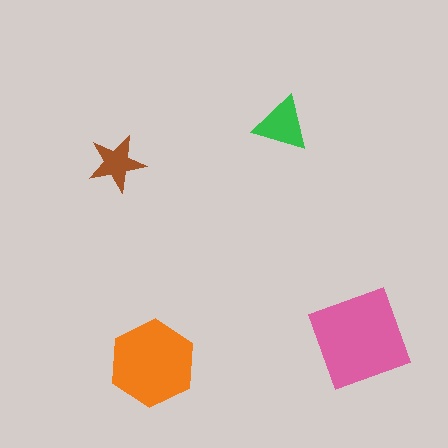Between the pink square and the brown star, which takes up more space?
The pink square.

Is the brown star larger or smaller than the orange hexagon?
Smaller.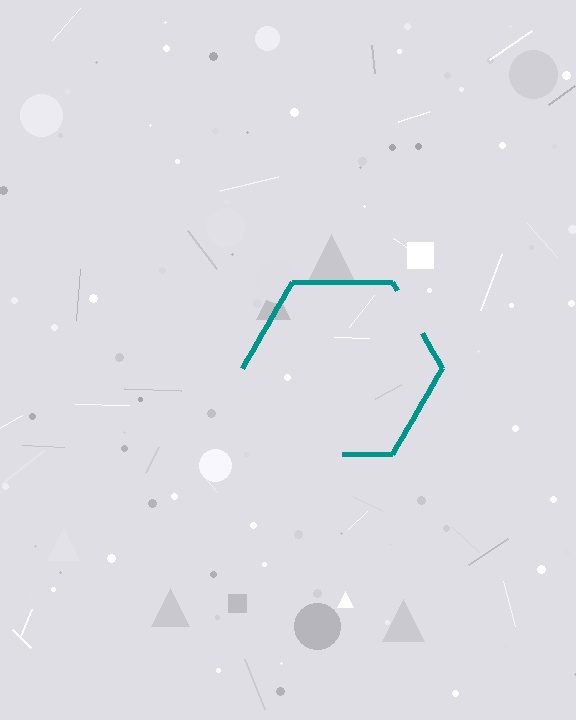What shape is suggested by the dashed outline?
The dashed outline suggests a hexagon.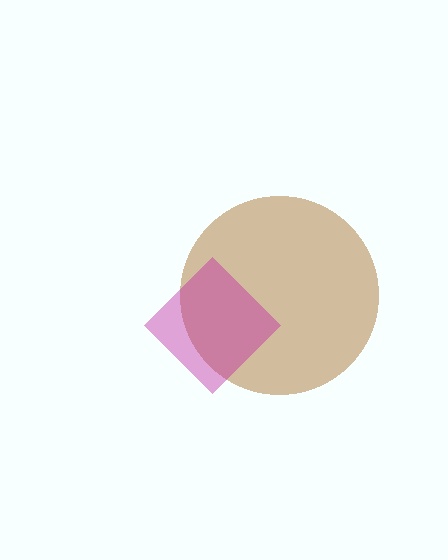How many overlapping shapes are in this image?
There are 2 overlapping shapes in the image.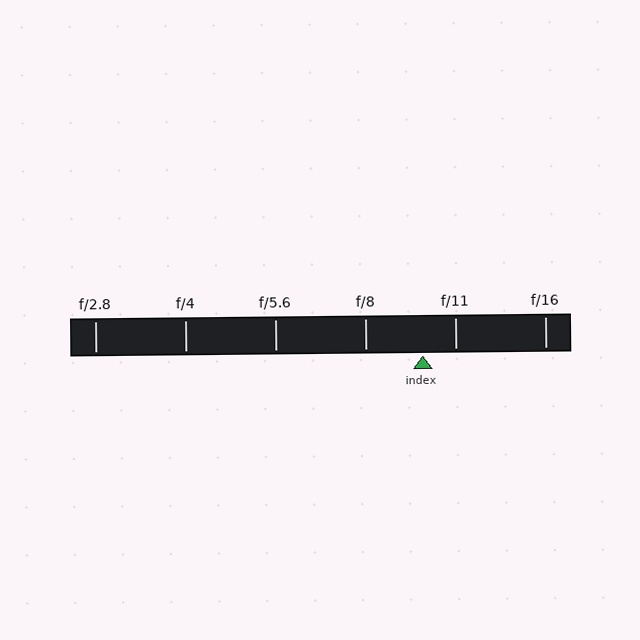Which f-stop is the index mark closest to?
The index mark is closest to f/11.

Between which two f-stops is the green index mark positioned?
The index mark is between f/8 and f/11.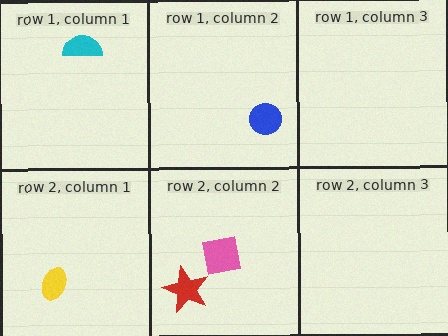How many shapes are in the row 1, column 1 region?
1.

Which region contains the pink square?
The row 2, column 2 region.